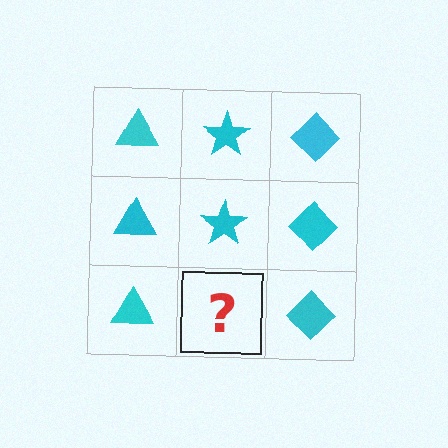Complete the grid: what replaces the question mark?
The question mark should be replaced with a cyan star.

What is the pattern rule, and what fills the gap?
The rule is that each column has a consistent shape. The gap should be filled with a cyan star.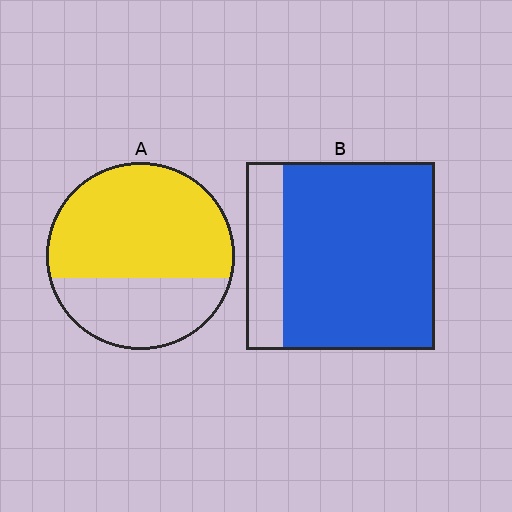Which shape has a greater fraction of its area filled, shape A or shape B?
Shape B.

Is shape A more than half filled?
Yes.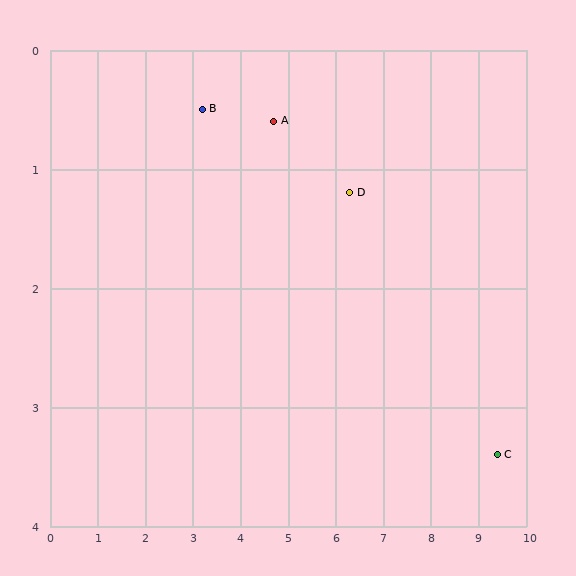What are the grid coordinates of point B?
Point B is at approximately (3.2, 0.5).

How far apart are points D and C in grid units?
Points D and C are about 3.8 grid units apart.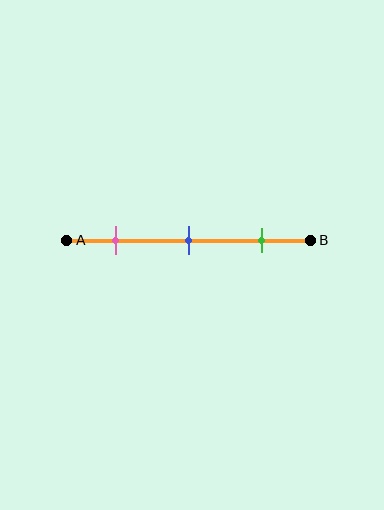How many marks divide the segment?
There are 3 marks dividing the segment.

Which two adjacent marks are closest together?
The pink and blue marks are the closest adjacent pair.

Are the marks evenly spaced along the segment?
Yes, the marks are approximately evenly spaced.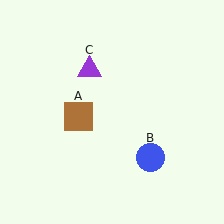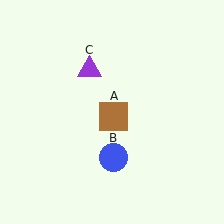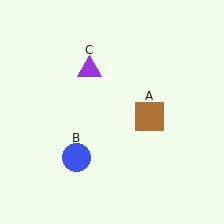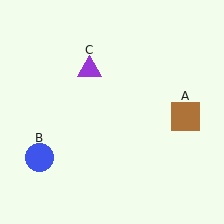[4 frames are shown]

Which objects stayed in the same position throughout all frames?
Purple triangle (object C) remained stationary.